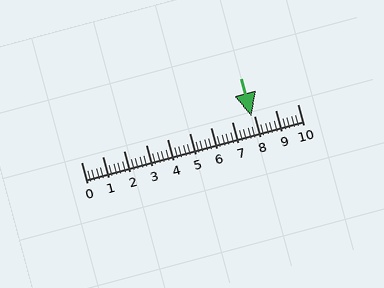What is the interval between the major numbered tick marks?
The major tick marks are spaced 1 units apart.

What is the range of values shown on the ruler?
The ruler shows values from 0 to 10.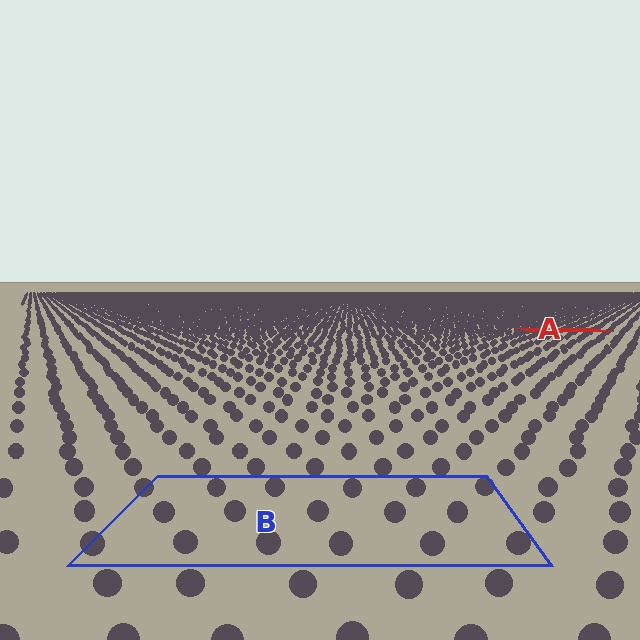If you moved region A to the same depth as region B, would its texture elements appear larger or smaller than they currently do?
They would appear larger. At a closer depth, the same texture elements are projected at a bigger on-screen size.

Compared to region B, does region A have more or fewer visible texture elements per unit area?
Region A has more texture elements per unit area — they are packed more densely because it is farther away.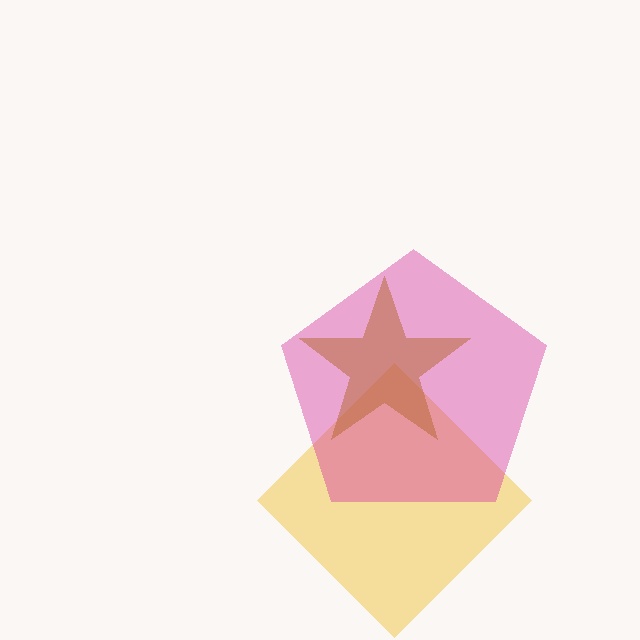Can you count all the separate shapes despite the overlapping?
Yes, there are 3 separate shapes.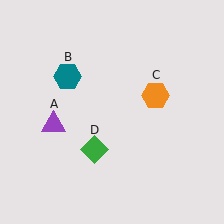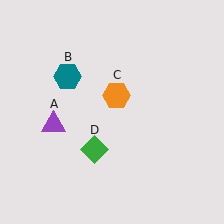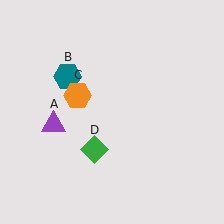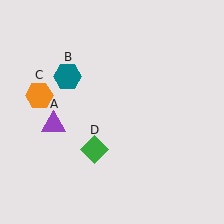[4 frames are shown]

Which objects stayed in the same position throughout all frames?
Purple triangle (object A) and teal hexagon (object B) and green diamond (object D) remained stationary.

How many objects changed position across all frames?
1 object changed position: orange hexagon (object C).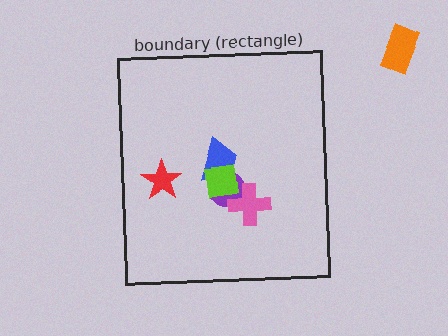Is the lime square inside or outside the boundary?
Inside.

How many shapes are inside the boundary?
5 inside, 1 outside.